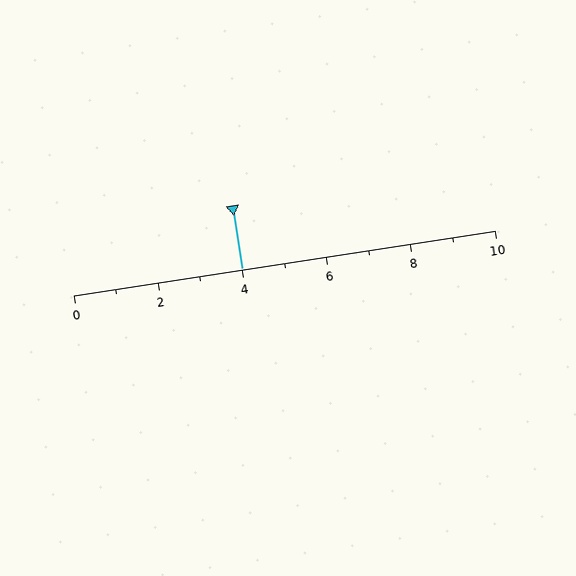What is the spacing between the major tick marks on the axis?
The major ticks are spaced 2 apart.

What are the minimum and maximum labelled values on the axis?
The axis runs from 0 to 10.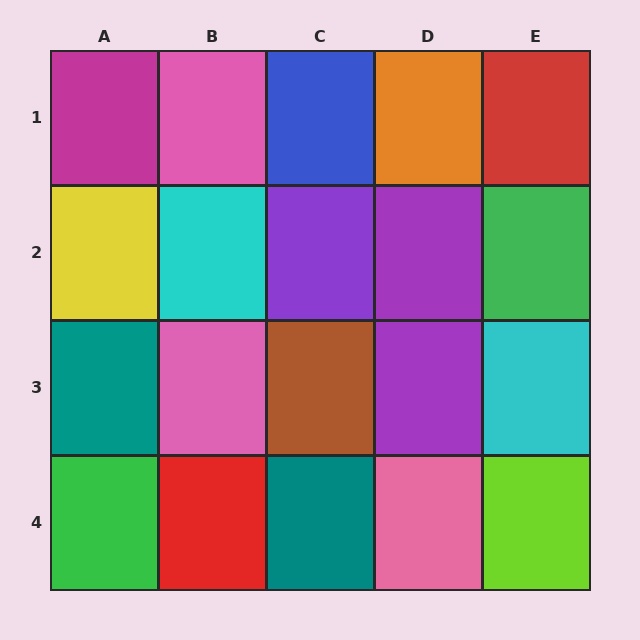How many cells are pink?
3 cells are pink.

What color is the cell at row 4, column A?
Green.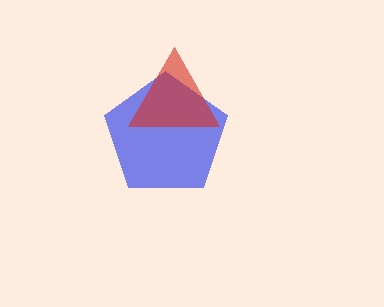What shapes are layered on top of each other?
The layered shapes are: a blue pentagon, a red triangle.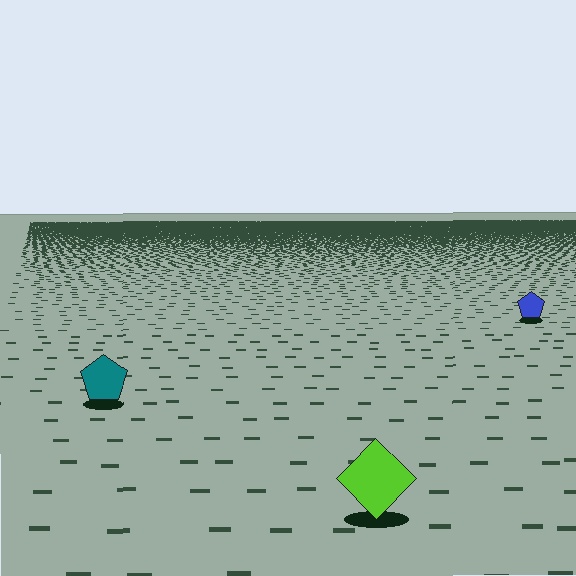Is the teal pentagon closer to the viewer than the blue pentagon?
Yes. The teal pentagon is closer — you can tell from the texture gradient: the ground texture is coarser near it.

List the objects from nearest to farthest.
From nearest to farthest: the lime diamond, the teal pentagon, the blue pentagon.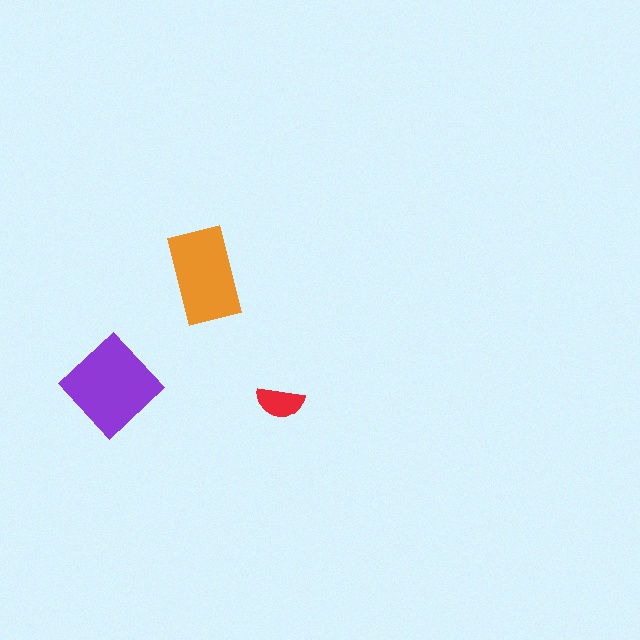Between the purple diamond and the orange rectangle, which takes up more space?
The purple diamond.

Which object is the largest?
The purple diamond.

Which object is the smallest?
The red semicircle.